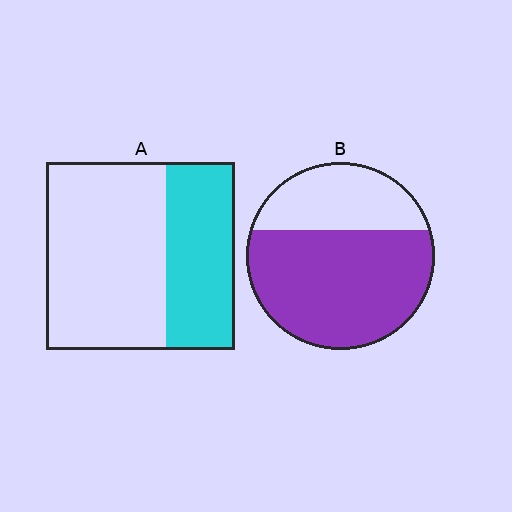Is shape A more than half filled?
No.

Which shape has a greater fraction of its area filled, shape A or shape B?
Shape B.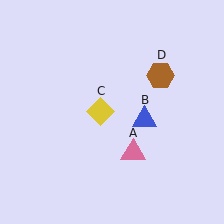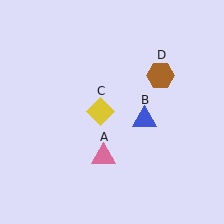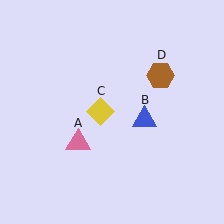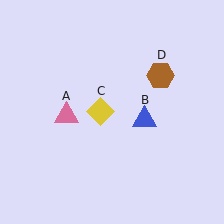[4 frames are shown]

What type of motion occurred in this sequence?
The pink triangle (object A) rotated clockwise around the center of the scene.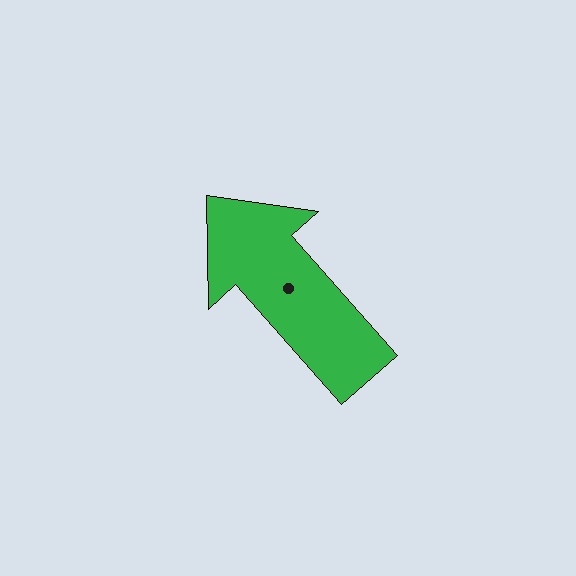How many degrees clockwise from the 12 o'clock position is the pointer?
Approximately 319 degrees.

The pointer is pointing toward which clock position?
Roughly 11 o'clock.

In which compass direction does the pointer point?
Northwest.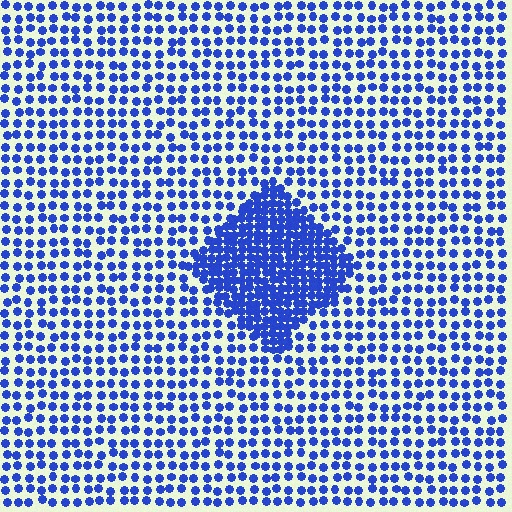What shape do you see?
I see a diamond.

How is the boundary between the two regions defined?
The boundary is defined by a change in element density (approximately 2.4x ratio). All elements are the same color, size, and shape.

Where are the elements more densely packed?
The elements are more densely packed inside the diamond boundary.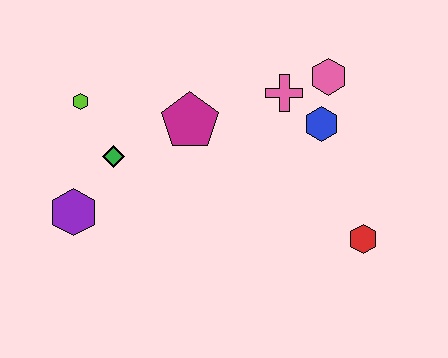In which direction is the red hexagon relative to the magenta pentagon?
The red hexagon is to the right of the magenta pentagon.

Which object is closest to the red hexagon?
The blue hexagon is closest to the red hexagon.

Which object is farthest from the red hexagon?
The lime hexagon is farthest from the red hexagon.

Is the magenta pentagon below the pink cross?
Yes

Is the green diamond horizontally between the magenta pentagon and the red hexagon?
No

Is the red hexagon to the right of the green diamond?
Yes